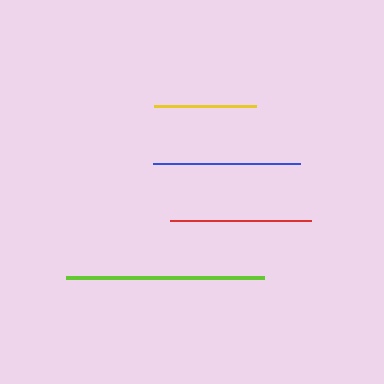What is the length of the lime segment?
The lime segment is approximately 197 pixels long.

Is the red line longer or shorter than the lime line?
The lime line is longer than the red line.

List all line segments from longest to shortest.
From longest to shortest: lime, blue, red, yellow.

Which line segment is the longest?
The lime line is the longest at approximately 197 pixels.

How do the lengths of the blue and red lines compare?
The blue and red lines are approximately the same length.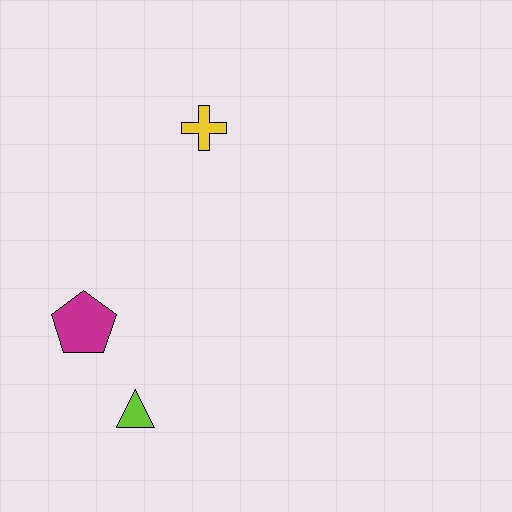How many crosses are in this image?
There is 1 cross.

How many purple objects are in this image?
There are no purple objects.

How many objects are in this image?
There are 3 objects.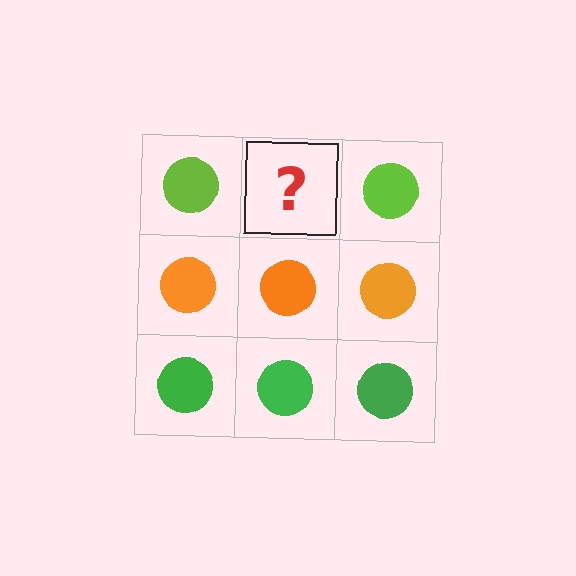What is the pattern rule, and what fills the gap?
The rule is that each row has a consistent color. The gap should be filled with a lime circle.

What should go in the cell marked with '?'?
The missing cell should contain a lime circle.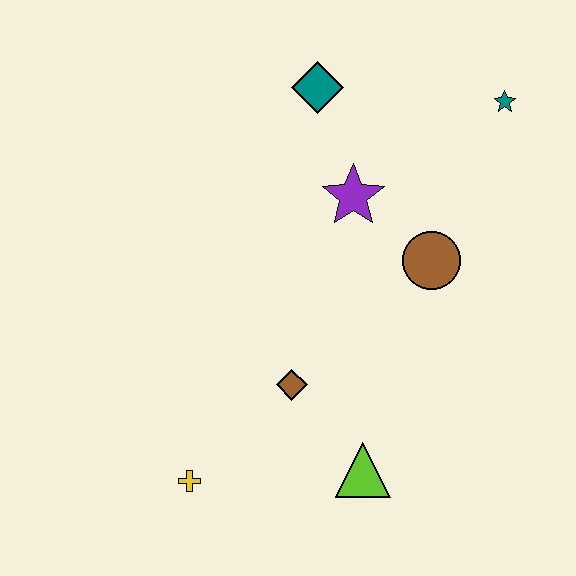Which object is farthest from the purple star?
The yellow cross is farthest from the purple star.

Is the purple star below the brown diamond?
No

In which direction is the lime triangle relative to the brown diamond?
The lime triangle is below the brown diamond.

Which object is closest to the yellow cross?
The brown diamond is closest to the yellow cross.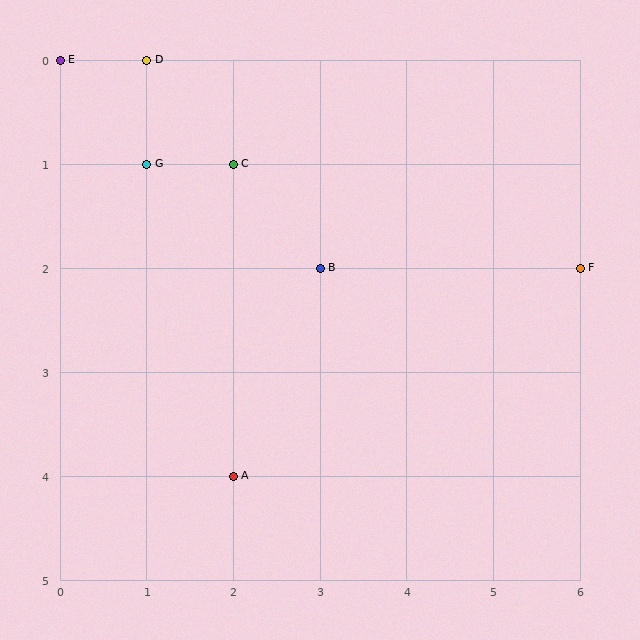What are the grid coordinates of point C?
Point C is at grid coordinates (2, 1).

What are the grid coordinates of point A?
Point A is at grid coordinates (2, 4).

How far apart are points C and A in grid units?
Points C and A are 3 rows apart.